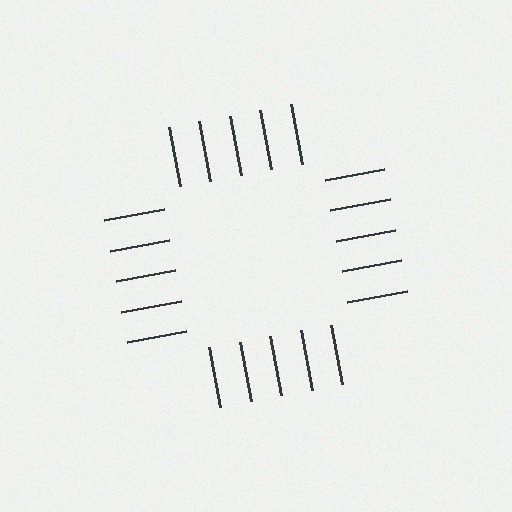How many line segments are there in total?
20 — 5 along each of the 4 edges.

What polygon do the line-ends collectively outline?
An illusory square — the line segments terminate on its edges but no continuous stroke is drawn.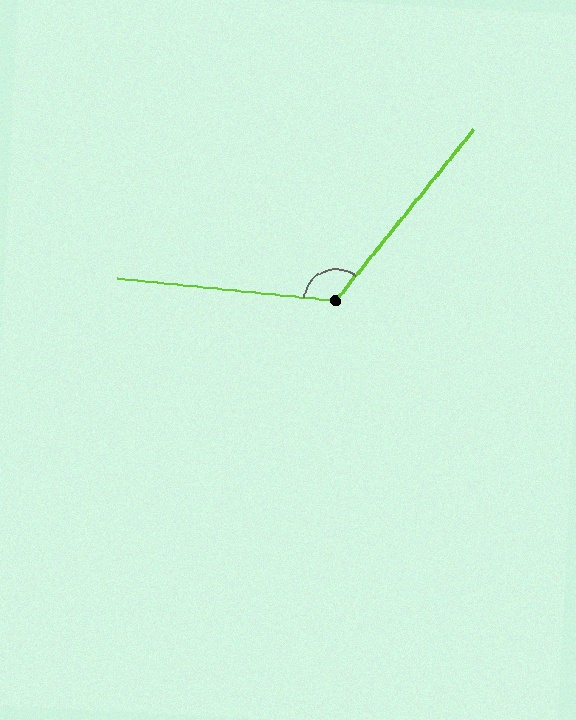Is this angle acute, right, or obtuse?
It is obtuse.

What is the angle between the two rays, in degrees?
Approximately 123 degrees.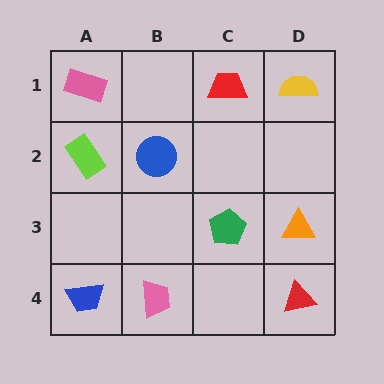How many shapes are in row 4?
3 shapes.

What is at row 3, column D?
An orange triangle.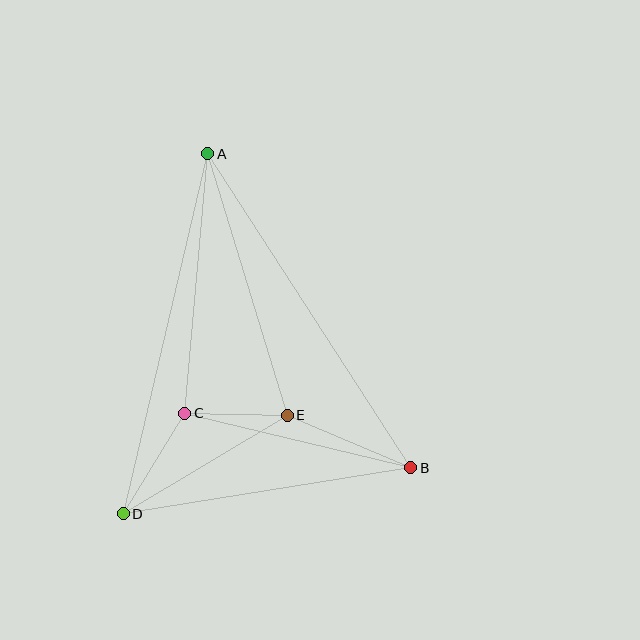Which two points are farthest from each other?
Points A and B are farthest from each other.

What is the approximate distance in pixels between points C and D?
The distance between C and D is approximately 118 pixels.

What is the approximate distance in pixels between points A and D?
The distance between A and D is approximately 370 pixels.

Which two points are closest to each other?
Points C and E are closest to each other.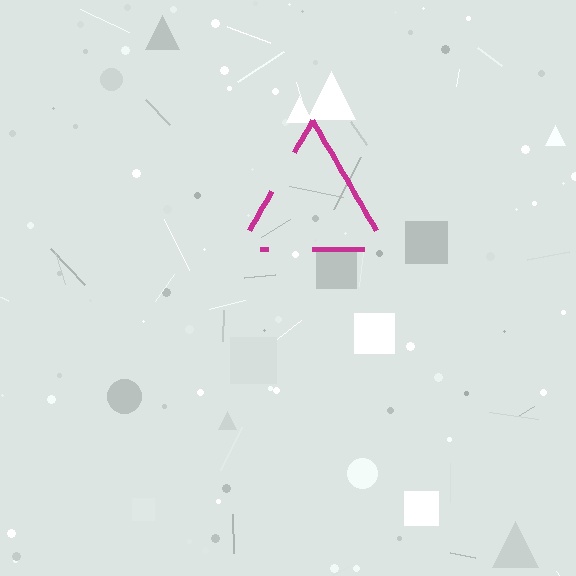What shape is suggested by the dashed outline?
The dashed outline suggests a triangle.